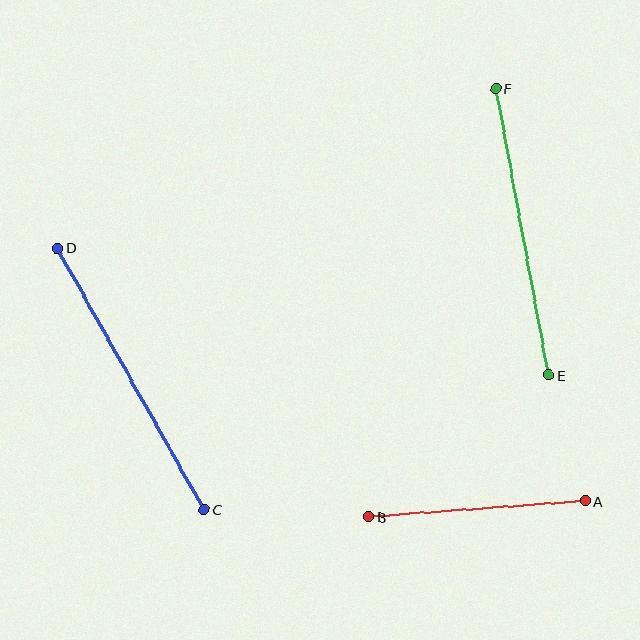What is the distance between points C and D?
The distance is approximately 300 pixels.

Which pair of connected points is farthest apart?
Points C and D are farthest apart.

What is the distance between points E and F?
The distance is approximately 291 pixels.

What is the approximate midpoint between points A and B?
The midpoint is at approximately (477, 509) pixels.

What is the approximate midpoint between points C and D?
The midpoint is at approximately (131, 379) pixels.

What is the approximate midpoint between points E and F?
The midpoint is at approximately (522, 232) pixels.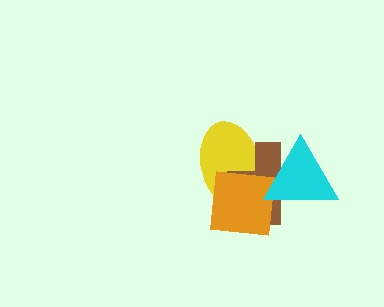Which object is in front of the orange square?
The cyan triangle is in front of the orange square.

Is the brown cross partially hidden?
Yes, it is partially covered by another shape.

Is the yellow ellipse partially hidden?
Yes, it is partially covered by another shape.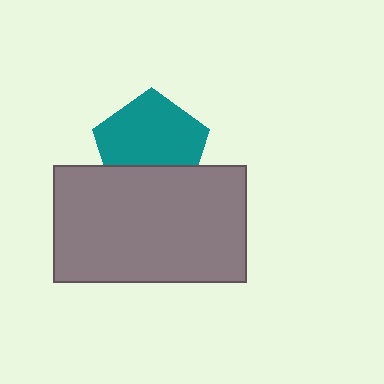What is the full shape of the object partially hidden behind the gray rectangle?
The partially hidden object is a teal pentagon.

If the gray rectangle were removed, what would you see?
You would see the complete teal pentagon.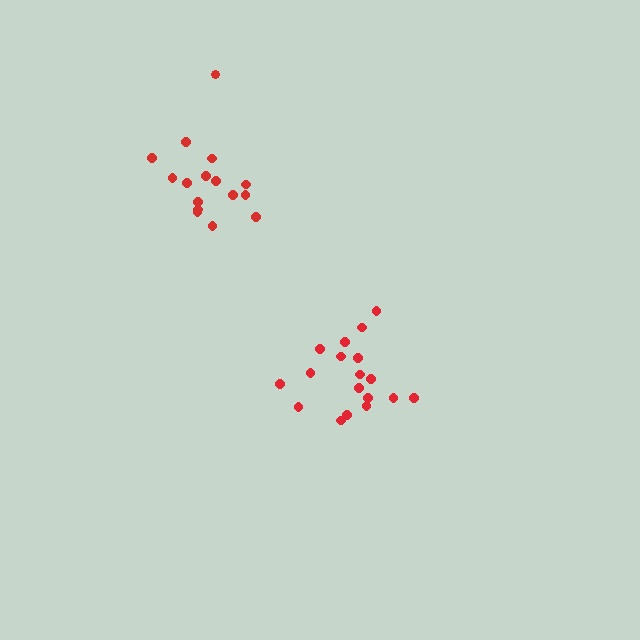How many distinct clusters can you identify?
There are 2 distinct clusters.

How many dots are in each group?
Group 1: 18 dots, Group 2: 16 dots (34 total).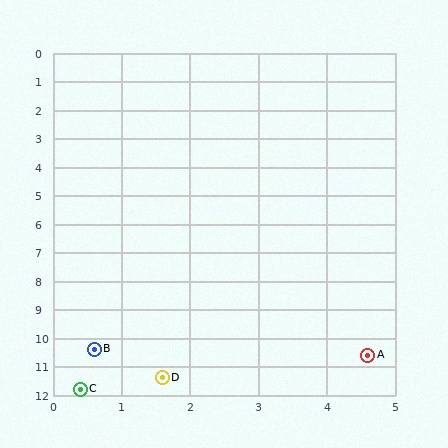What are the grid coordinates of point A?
Point A is at approximately (4.6, 10.6).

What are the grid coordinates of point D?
Point D is at approximately (1.6, 11.4).